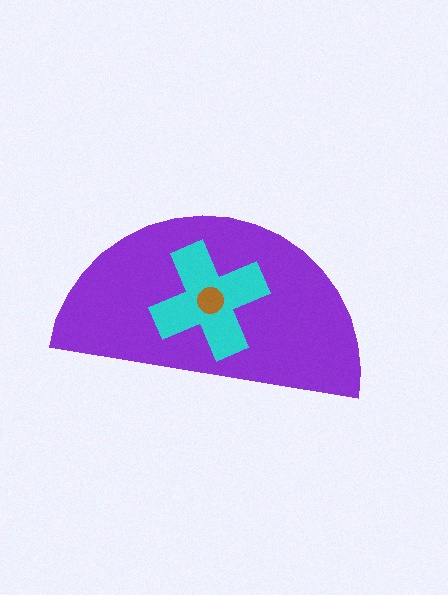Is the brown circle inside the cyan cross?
Yes.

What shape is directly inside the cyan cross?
The brown circle.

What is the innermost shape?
The brown circle.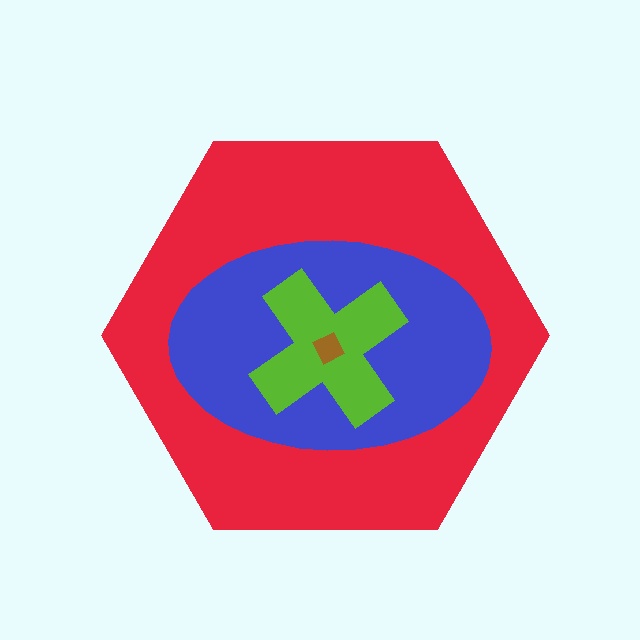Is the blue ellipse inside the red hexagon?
Yes.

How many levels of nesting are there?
4.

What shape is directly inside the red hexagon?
The blue ellipse.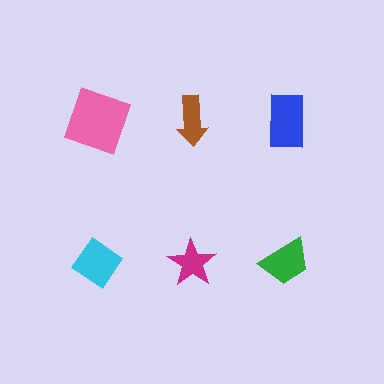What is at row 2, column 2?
A magenta star.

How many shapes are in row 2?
3 shapes.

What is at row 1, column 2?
A brown arrow.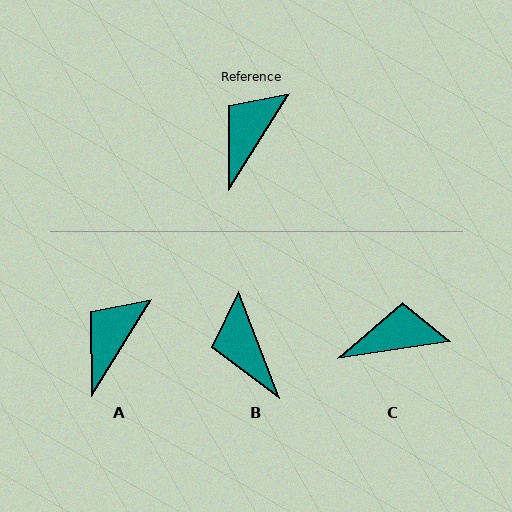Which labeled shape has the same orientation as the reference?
A.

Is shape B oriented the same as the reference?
No, it is off by about 53 degrees.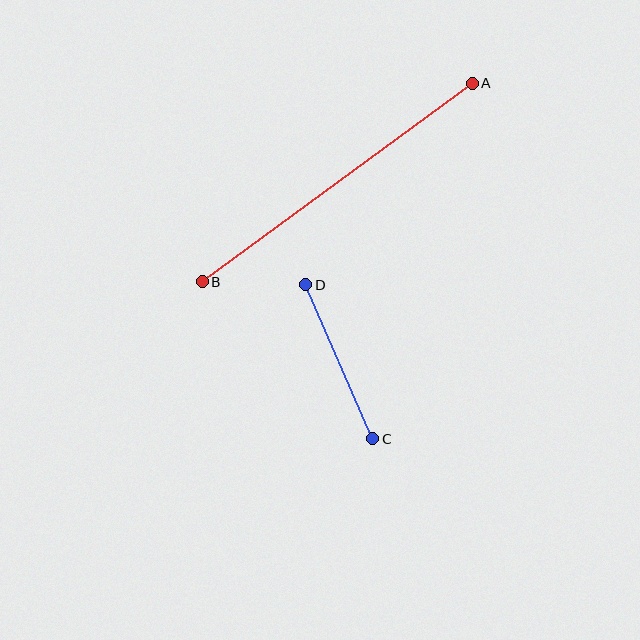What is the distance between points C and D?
The distance is approximately 168 pixels.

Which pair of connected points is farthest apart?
Points A and B are farthest apart.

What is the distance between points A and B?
The distance is approximately 335 pixels.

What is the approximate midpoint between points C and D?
The midpoint is at approximately (339, 362) pixels.